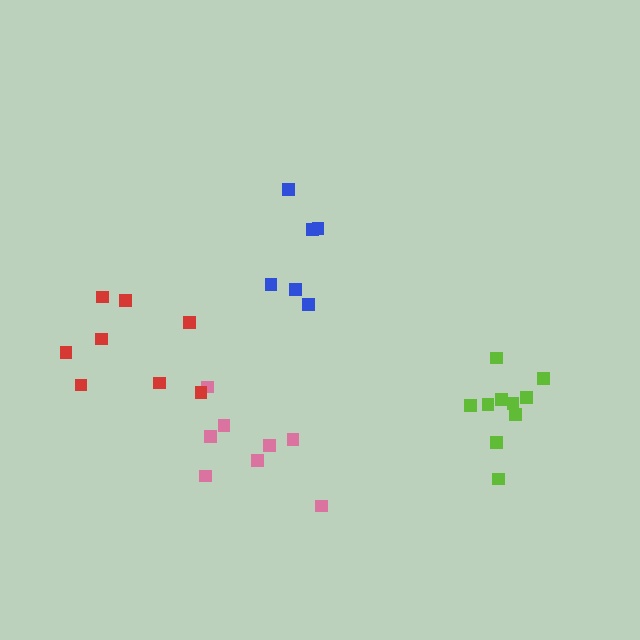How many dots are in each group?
Group 1: 10 dots, Group 2: 8 dots, Group 3: 6 dots, Group 4: 8 dots (32 total).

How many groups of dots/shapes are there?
There are 4 groups.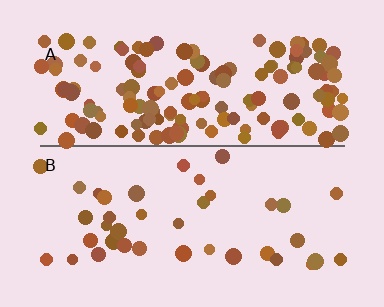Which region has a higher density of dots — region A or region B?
A (the top).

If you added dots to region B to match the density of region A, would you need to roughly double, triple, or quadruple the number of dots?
Approximately quadruple.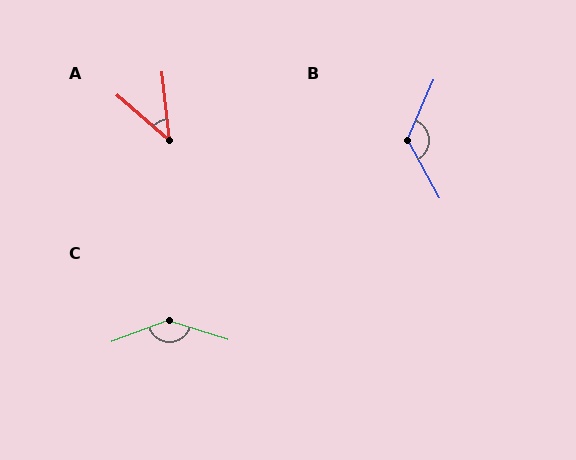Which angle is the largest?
C, at approximately 142 degrees.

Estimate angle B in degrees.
Approximately 127 degrees.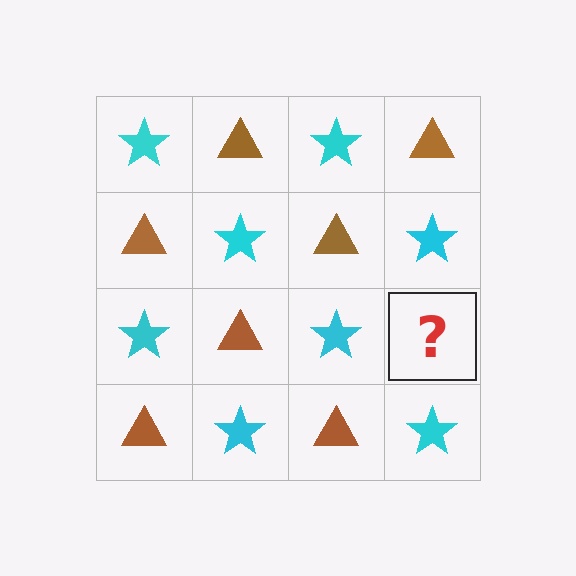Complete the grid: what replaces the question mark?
The question mark should be replaced with a brown triangle.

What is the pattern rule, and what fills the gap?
The rule is that it alternates cyan star and brown triangle in a checkerboard pattern. The gap should be filled with a brown triangle.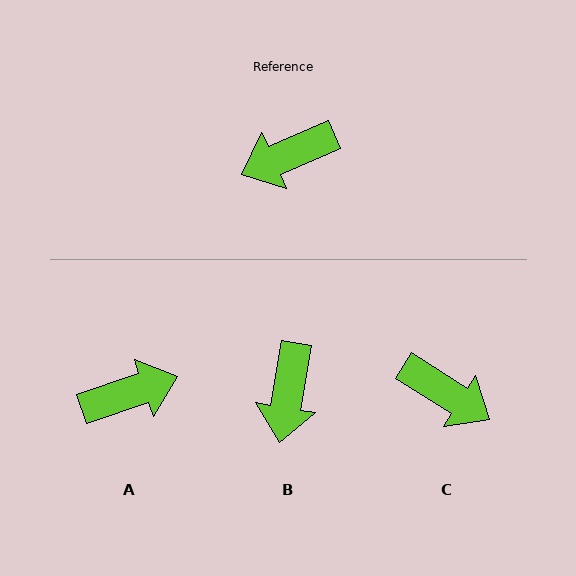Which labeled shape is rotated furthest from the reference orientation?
A, about 175 degrees away.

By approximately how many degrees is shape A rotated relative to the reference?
Approximately 175 degrees counter-clockwise.